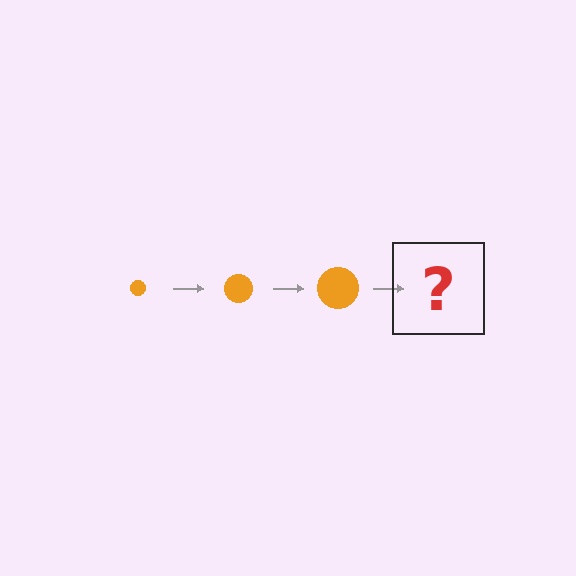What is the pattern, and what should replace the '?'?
The pattern is that the circle gets progressively larger each step. The '?' should be an orange circle, larger than the previous one.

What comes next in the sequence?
The next element should be an orange circle, larger than the previous one.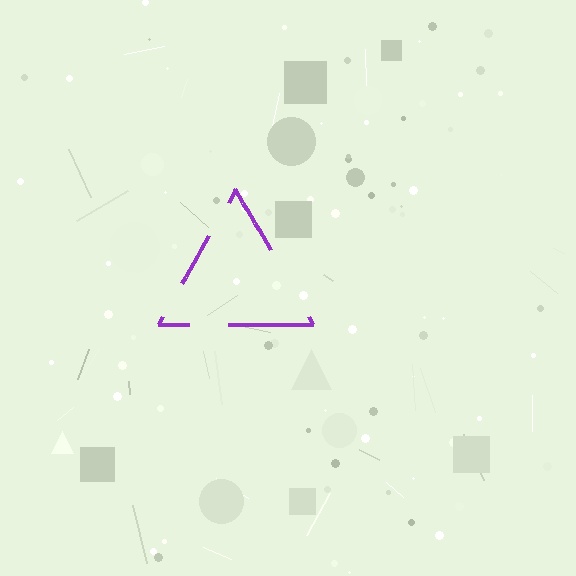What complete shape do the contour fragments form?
The contour fragments form a triangle.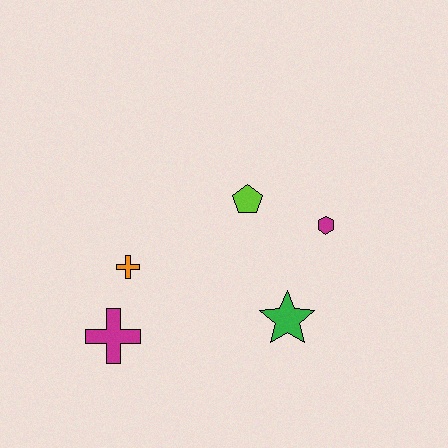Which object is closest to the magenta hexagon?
The lime pentagon is closest to the magenta hexagon.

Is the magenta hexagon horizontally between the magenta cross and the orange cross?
No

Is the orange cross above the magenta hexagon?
No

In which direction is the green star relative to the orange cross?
The green star is to the right of the orange cross.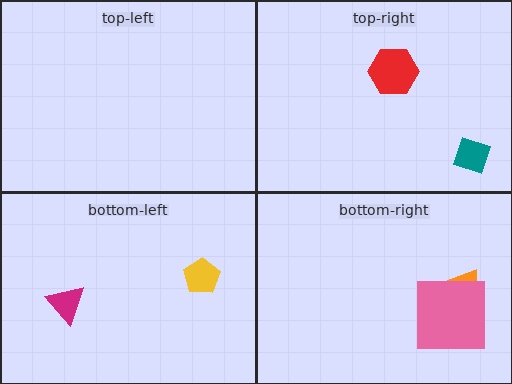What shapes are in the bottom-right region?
The orange trapezoid, the pink square.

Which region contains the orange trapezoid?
The bottom-right region.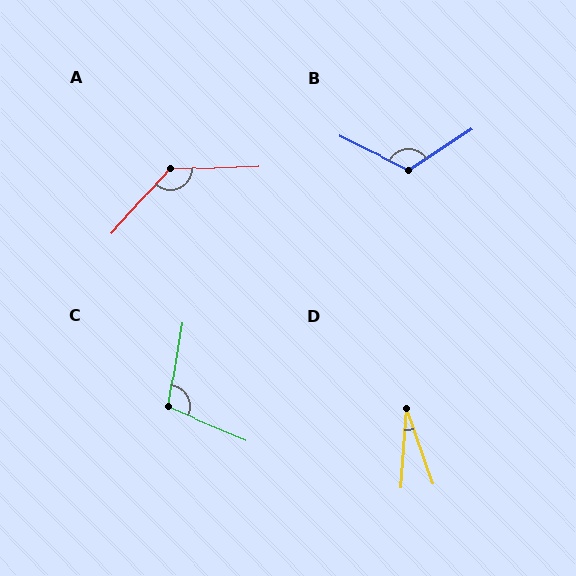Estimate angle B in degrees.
Approximately 121 degrees.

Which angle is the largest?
A, at approximately 134 degrees.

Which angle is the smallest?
D, at approximately 24 degrees.